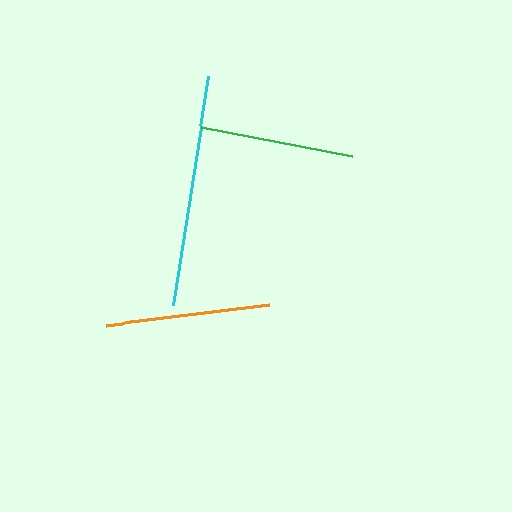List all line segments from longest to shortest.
From longest to shortest: cyan, orange, green.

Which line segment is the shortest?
The green line is the shortest at approximately 154 pixels.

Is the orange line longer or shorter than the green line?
The orange line is longer than the green line.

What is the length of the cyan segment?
The cyan segment is approximately 232 pixels long.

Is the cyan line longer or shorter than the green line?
The cyan line is longer than the green line.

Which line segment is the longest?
The cyan line is the longest at approximately 232 pixels.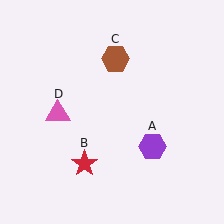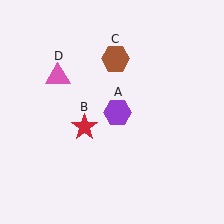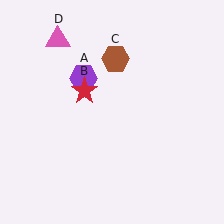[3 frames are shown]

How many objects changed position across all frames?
3 objects changed position: purple hexagon (object A), red star (object B), pink triangle (object D).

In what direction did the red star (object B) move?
The red star (object B) moved up.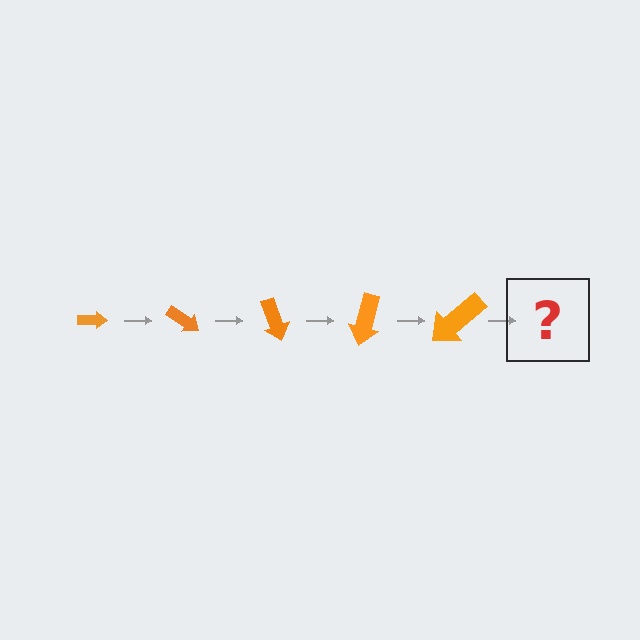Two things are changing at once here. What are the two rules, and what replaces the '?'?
The two rules are that the arrow grows larger each step and it rotates 35 degrees each step. The '?' should be an arrow, larger than the previous one and rotated 175 degrees from the start.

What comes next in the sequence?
The next element should be an arrow, larger than the previous one and rotated 175 degrees from the start.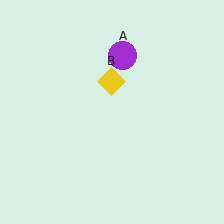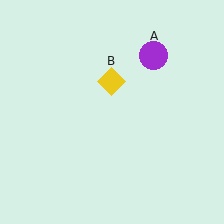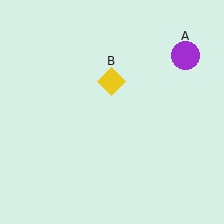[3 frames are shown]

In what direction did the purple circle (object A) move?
The purple circle (object A) moved right.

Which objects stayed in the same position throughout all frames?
Yellow diamond (object B) remained stationary.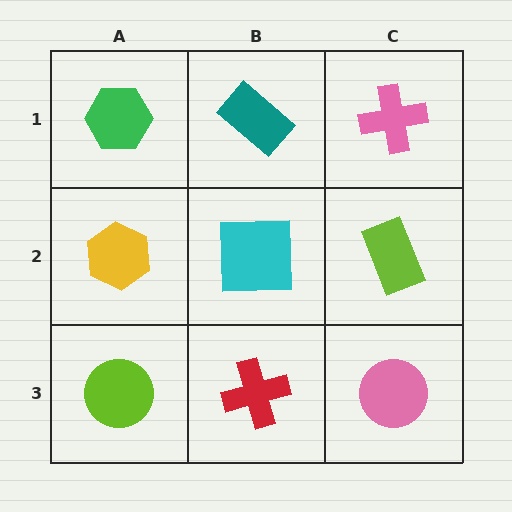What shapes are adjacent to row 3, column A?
A yellow hexagon (row 2, column A), a red cross (row 3, column B).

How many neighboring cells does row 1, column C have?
2.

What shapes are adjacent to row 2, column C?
A pink cross (row 1, column C), a pink circle (row 3, column C), a cyan square (row 2, column B).